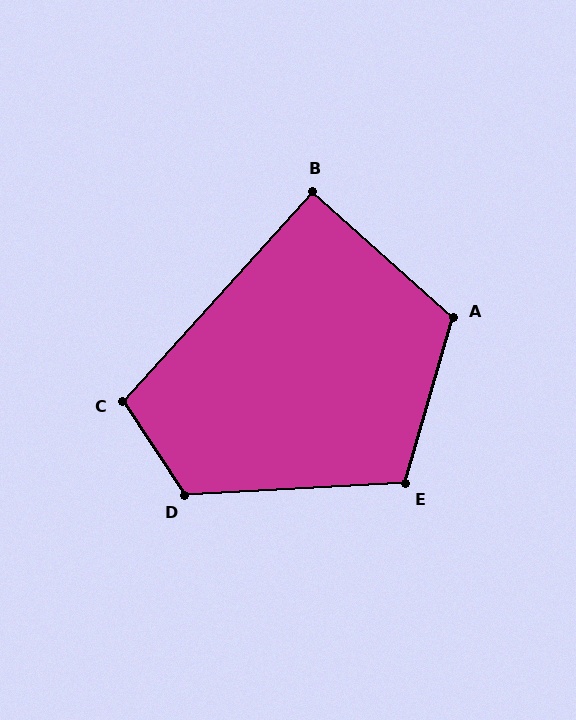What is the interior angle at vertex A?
Approximately 116 degrees (obtuse).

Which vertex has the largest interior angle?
D, at approximately 120 degrees.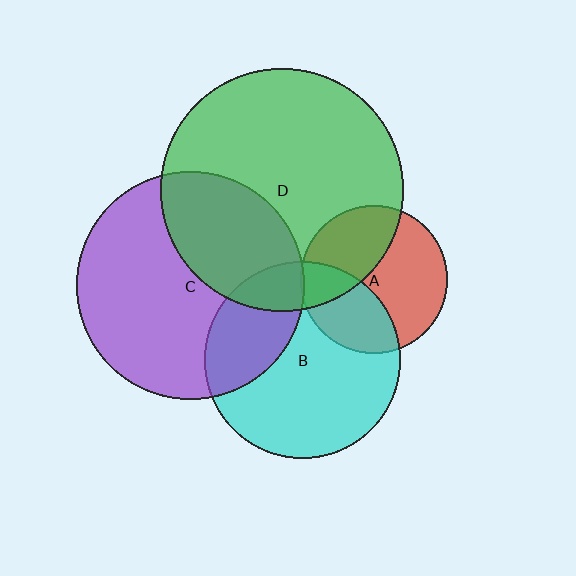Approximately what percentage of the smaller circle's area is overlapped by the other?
Approximately 5%.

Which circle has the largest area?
Circle D (green).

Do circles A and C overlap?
Yes.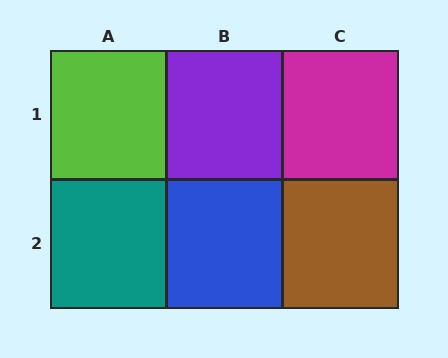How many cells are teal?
1 cell is teal.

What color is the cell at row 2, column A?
Teal.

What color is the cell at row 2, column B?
Blue.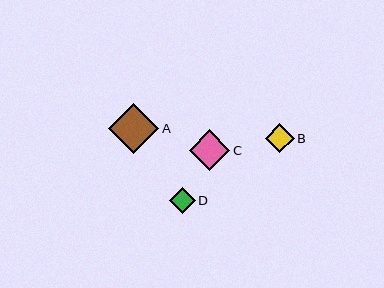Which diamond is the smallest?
Diamond D is the smallest with a size of approximately 26 pixels.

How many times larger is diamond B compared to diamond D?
Diamond B is approximately 1.1 times the size of diamond D.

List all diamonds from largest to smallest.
From largest to smallest: A, C, B, D.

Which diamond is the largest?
Diamond A is the largest with a size of approximately 50 pixels.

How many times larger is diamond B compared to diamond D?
Diamond B is approximately 1.1 times the size of diamond D.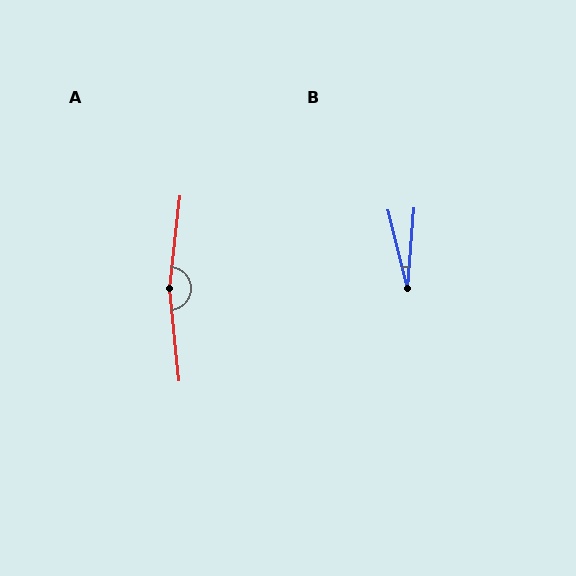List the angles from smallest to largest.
B (18°), A (168°).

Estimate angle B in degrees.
Approximately 18 degrees.